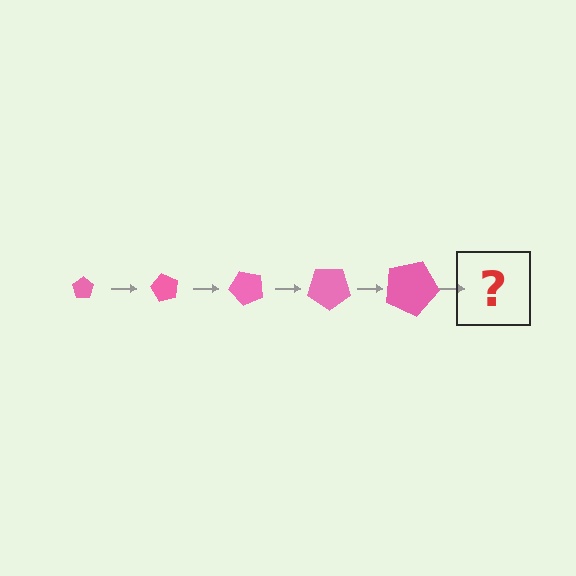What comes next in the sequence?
The next element should be a pentagon, larger than the previous one and rotated 300 degrees from the start.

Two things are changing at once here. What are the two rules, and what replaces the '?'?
The two rules are that the pentagon grows larger each step and it rotates 60 degrees each step. The '?' should be a pentagon, larger than the previous one and rotated 300 degrees from the start.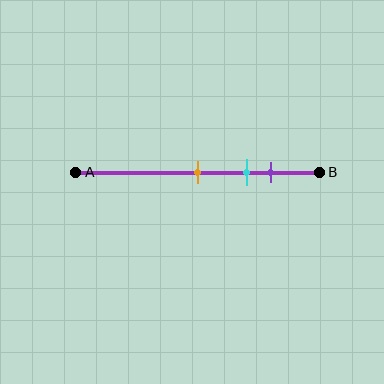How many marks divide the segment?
There are 3 marks dividing the segment.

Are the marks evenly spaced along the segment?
Yes, the marks are approximately evenly spaced.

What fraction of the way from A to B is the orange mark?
The orange mark is approximately 50% (0.5) of the way from A to B.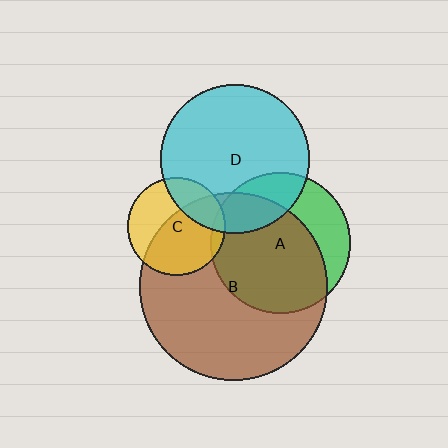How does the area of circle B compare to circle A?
Approximately 1.8 times.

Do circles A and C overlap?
Yes.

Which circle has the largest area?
Circle B (brown).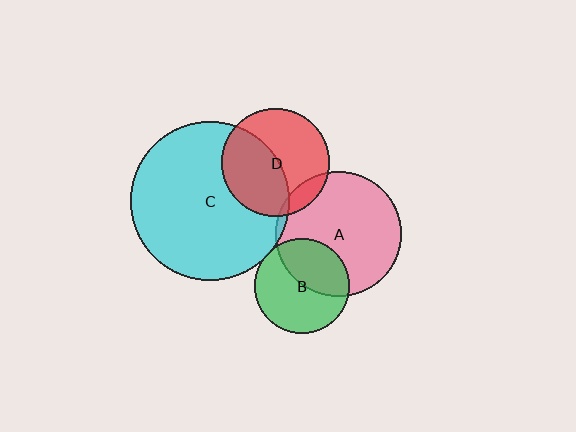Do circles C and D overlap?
Yes.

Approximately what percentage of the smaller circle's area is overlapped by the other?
Approximately 45%.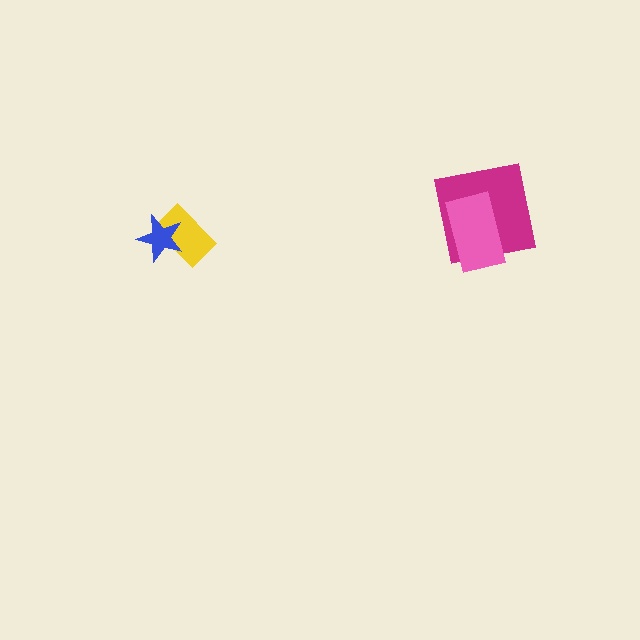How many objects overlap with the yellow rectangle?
1 object overlaps with the yellow rectangle.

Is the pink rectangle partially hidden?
No, no other shape covers it.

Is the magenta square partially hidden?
Yes, it is partially covered by another shape.